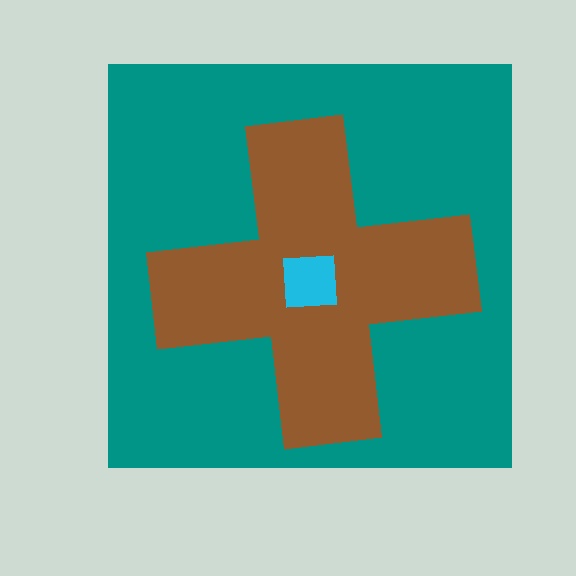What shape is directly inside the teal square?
The brown cross.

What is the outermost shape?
The teal square.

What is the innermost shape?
The cyan square.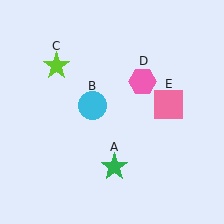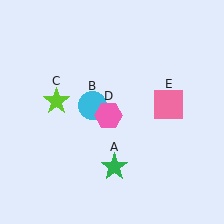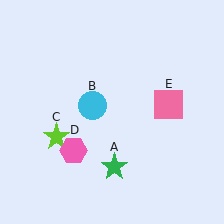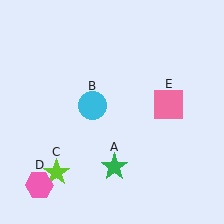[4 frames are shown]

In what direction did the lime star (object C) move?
The lime star (object C) moved down.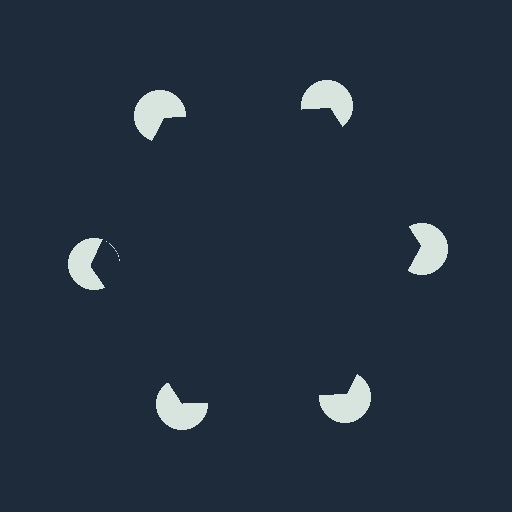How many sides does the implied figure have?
6 sides.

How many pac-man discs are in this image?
There are 6 — one at each vertex of the illusory hexagon.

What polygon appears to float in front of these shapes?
An illusory hexagon — its edges are inferred from the aligned wedge cuts in the pac-man discs, not physically drawn.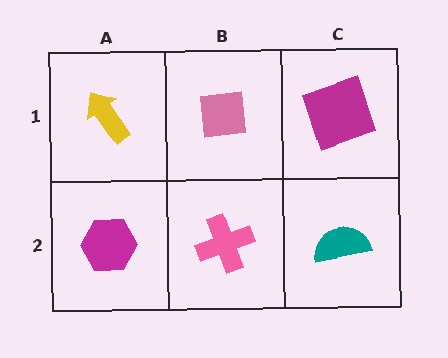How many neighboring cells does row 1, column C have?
2.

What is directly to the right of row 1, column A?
A pink square.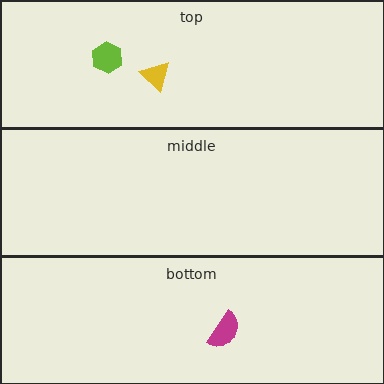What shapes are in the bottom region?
The magenta semicircle.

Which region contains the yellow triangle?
The top region.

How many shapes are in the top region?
2.